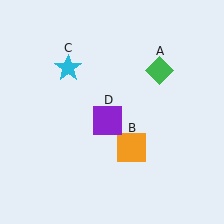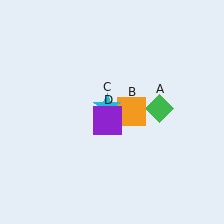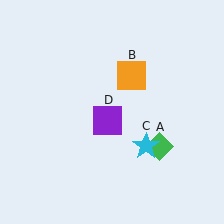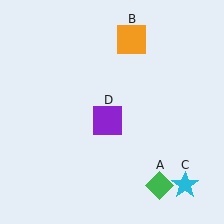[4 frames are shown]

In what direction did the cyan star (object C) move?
The cyan star (object C) moved down and to the right.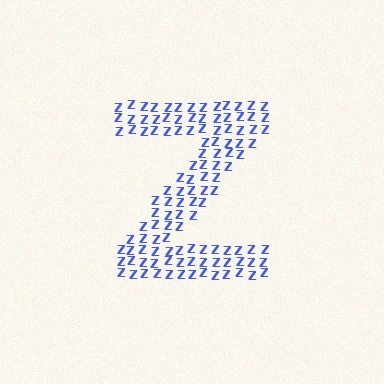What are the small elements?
The small elements are letter Z's.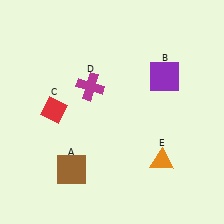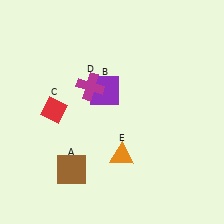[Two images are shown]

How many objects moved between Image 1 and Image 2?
2 objects moved between the two images.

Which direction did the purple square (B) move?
The purple square (B) moved left.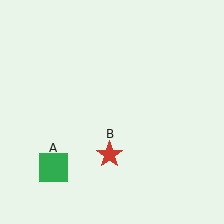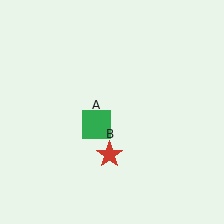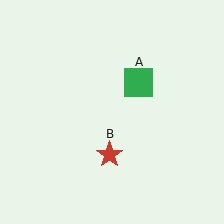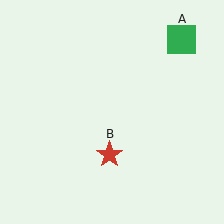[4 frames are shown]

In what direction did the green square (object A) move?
The green square (object A) moved up and to the right.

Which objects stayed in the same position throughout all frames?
Red star (object B) remained stationary.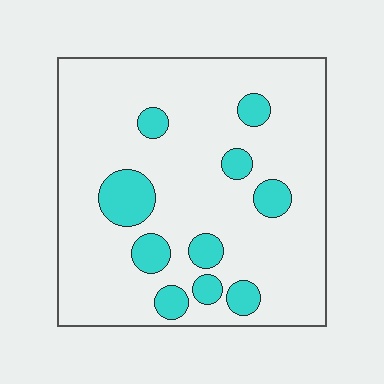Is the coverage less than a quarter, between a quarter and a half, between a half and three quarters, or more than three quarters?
Less than a quarter.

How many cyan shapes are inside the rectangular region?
10.